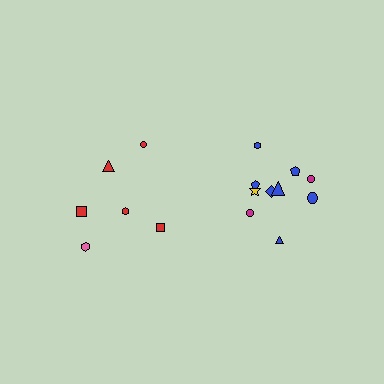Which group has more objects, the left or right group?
The right group.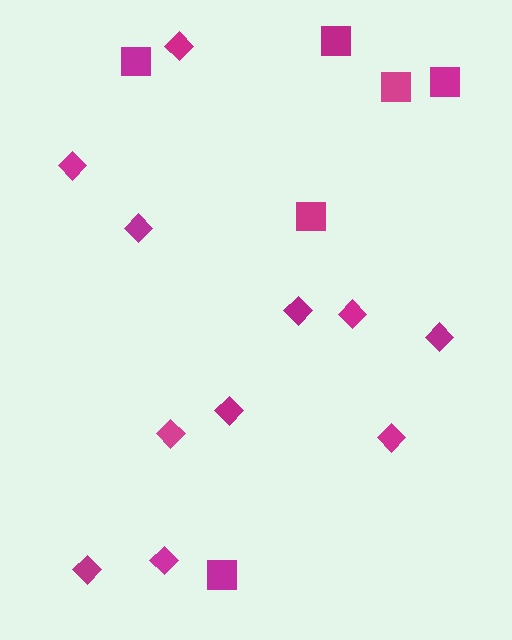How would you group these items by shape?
There are 2 groups: one group of diamonds (11) and one group of squares (6).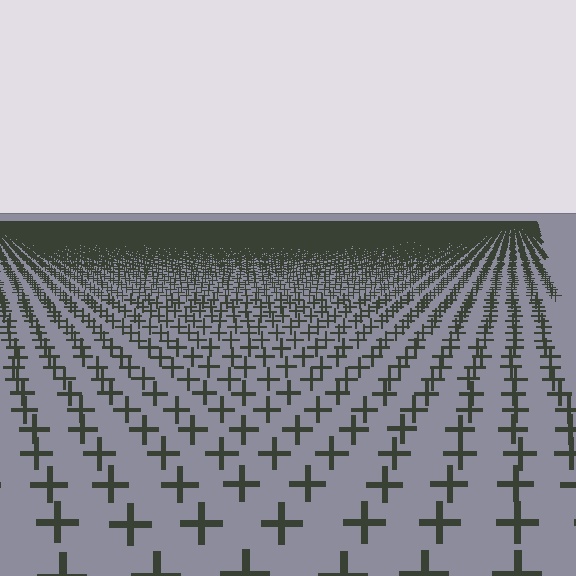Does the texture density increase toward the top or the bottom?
Density increases toward the top.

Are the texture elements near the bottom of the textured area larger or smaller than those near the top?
Larger. Near the bottom, elements are closer to the viewer and appear at a bigger on-screen size.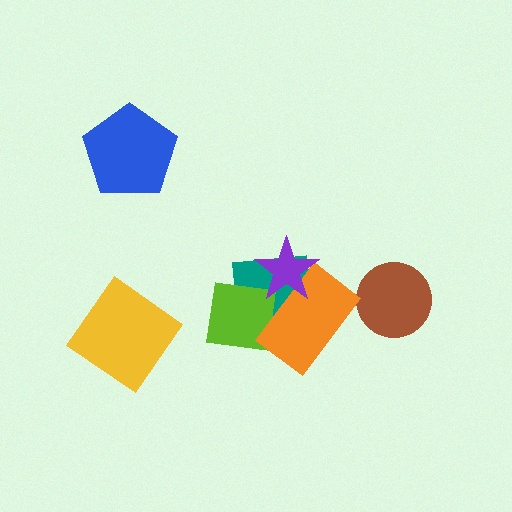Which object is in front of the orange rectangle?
The purple star is in front of the orange rectangle.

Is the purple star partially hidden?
No, no other shape covers it.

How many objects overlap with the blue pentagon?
0 objects overlap with the blue pentagon.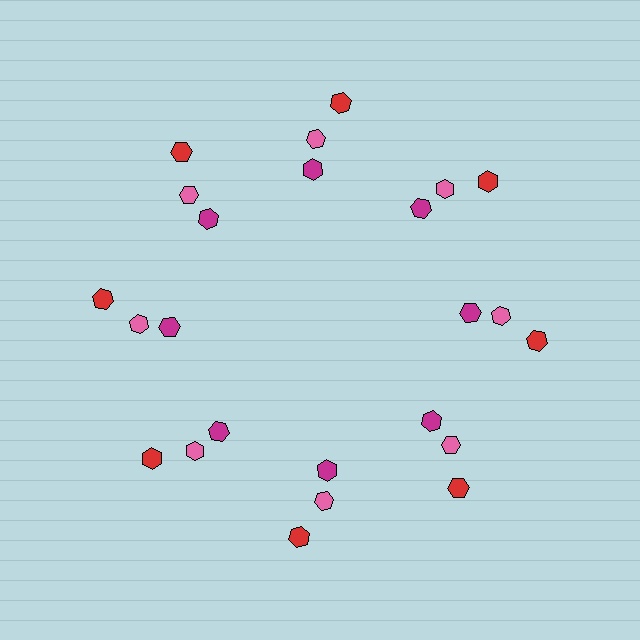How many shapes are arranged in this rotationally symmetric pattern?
There are 24 shapes, arranged in 8 groups of 3.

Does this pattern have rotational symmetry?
Yes, this pattern has 8-fold rotational symmetry. It looks the same after rotating 45 degrees around the center.